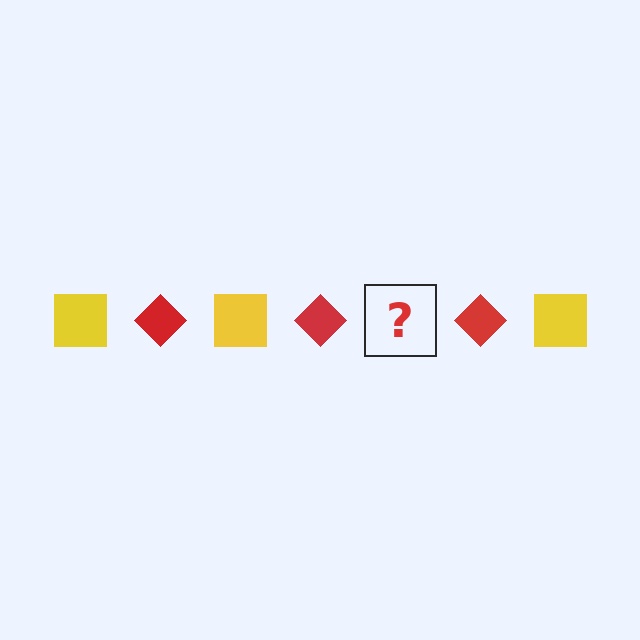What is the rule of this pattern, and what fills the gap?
The rule is that the pattern alternates between yellow square and red diamond. The gap should be filled with a yellow square.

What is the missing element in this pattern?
The missing element is a yellow square.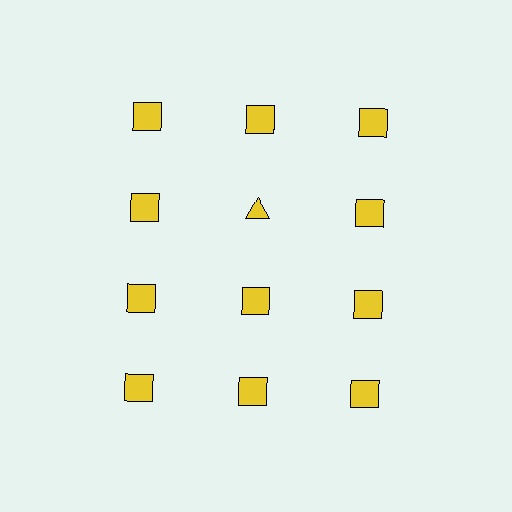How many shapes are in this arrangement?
There are 12 shapes arranged in a grid pattern.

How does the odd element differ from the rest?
It has a different shape: triangle instead of square.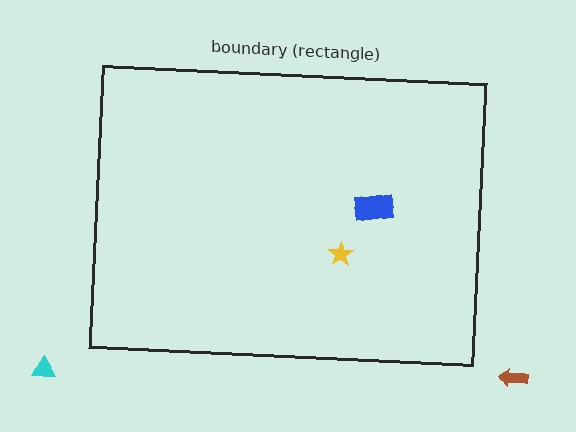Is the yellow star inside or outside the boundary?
Inside.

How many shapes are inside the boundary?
2 inside, 2 outside.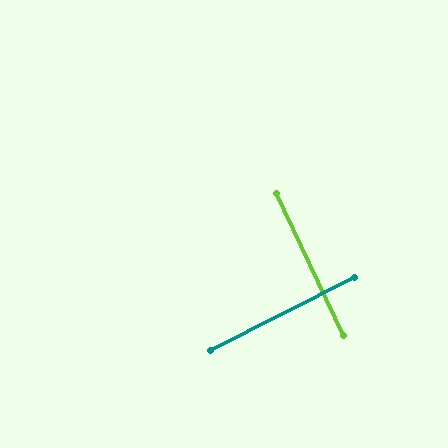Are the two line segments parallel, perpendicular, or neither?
Perpendicular — they meet at approximately 88°.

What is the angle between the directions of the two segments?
Approximately 88 degrees.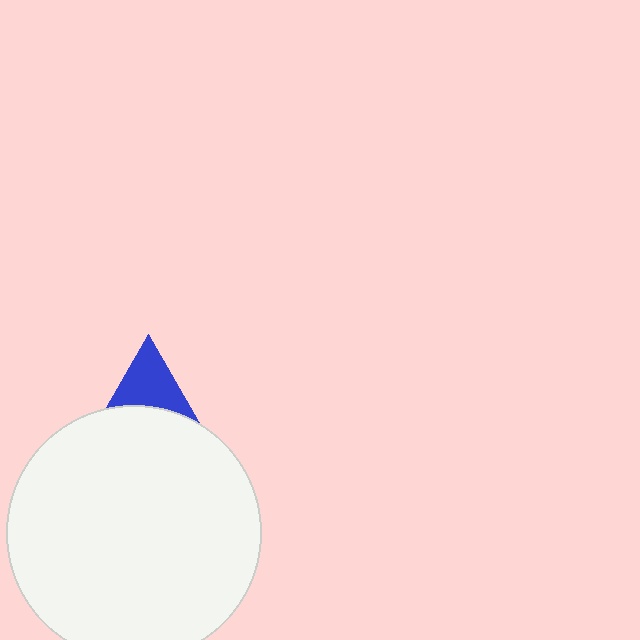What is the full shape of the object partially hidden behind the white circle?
The partially hidden object is a blue triangle.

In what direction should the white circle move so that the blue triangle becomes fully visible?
The white circle should move down. That is the shortest direction to clear the overlap and leave the blue triangle fully visible.